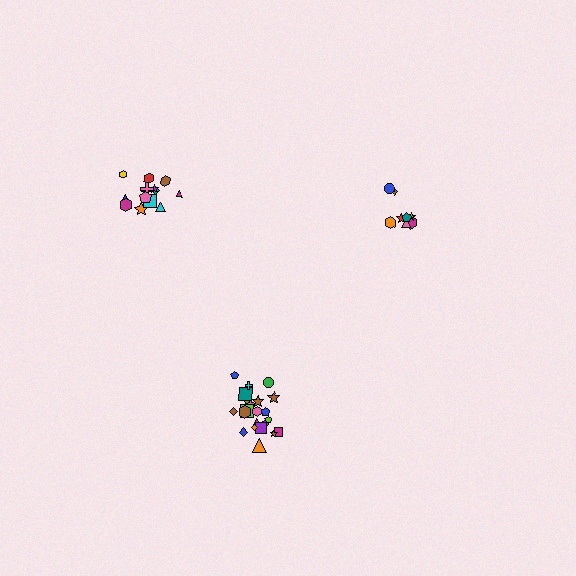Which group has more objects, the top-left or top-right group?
The top-left group.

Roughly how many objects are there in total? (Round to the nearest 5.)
Roughly 45 objects in total.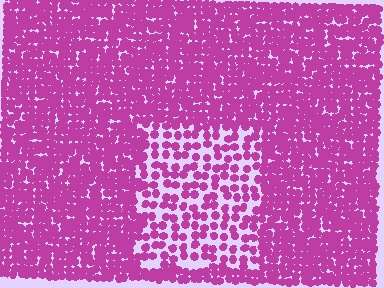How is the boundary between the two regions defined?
The boundary is defined by a change in element density (approximately 2.1x ratio). All elements are the same color, size, and shape.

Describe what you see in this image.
The image contains small magenta elements arranged at two different densities. A rectangle-shaped region is visible where the elements are less densely packed than the surrounding area.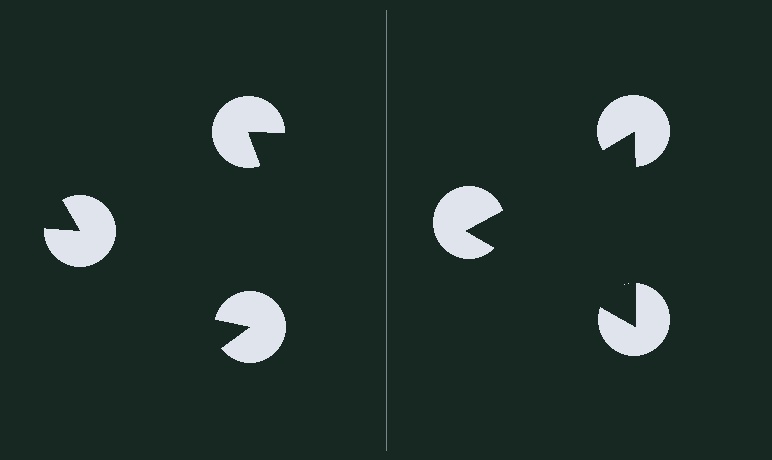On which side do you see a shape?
An illusory triangle appears on the right side. On the left side the wedge cuts are rotated, so no coherent shape forms.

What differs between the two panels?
The pac-man discs are positioned identically on both sides; only the wedge orientations differ. On the right they align to a triangle; on the left they are misaligned.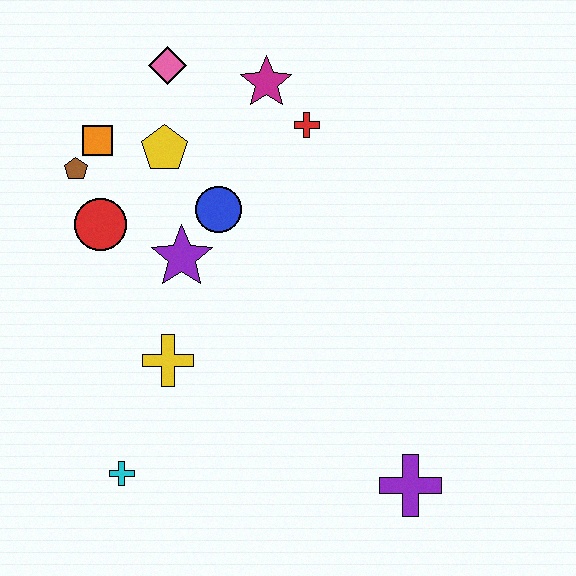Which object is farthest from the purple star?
The purple cross is farthest from the purple star.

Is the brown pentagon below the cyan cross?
No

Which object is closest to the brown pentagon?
The orange square is closest to the brown pentagon.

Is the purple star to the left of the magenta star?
Yes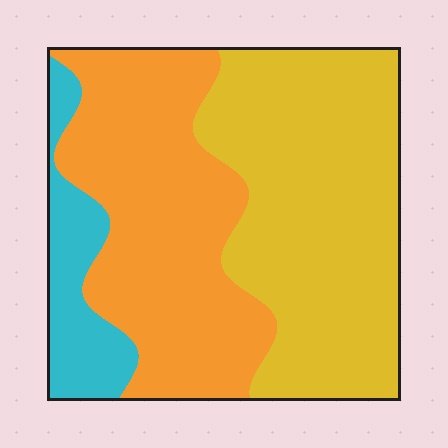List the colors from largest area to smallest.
From largest to smallest: yellow, orange, cyan.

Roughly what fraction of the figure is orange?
Orange covers roughly 40% of the figure.